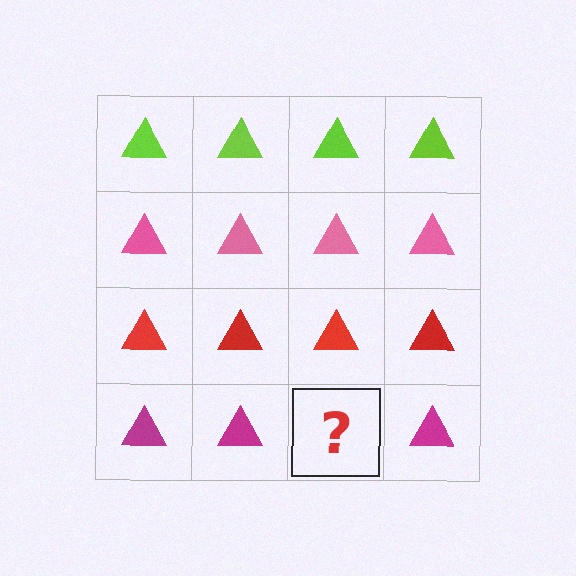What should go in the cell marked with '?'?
The missing cell should contain a magenta triangle.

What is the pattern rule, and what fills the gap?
The rule is that each row has a consistent color. The gap should be filled with a magenta triangle.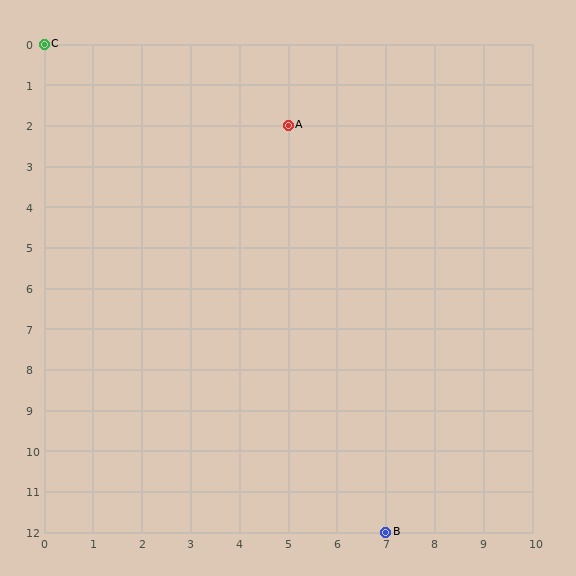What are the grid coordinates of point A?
Point A is at grid coordinates (5, 2).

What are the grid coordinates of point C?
Point C is at grid coordinates (0, 0).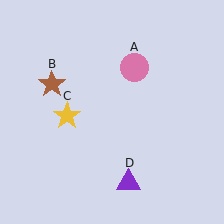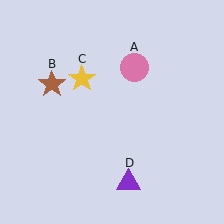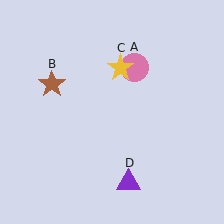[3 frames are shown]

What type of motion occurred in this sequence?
The yellow star (object C) rotated clockwise around the center of the scene.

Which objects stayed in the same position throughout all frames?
Pink circle (object A) and brown star (object B) and purple triangle (object D) remained stationary.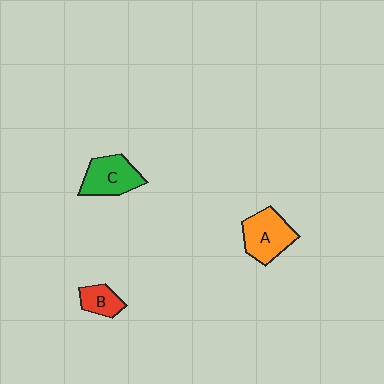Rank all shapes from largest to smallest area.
From largest to smallest: A (orange), C (green), B (red).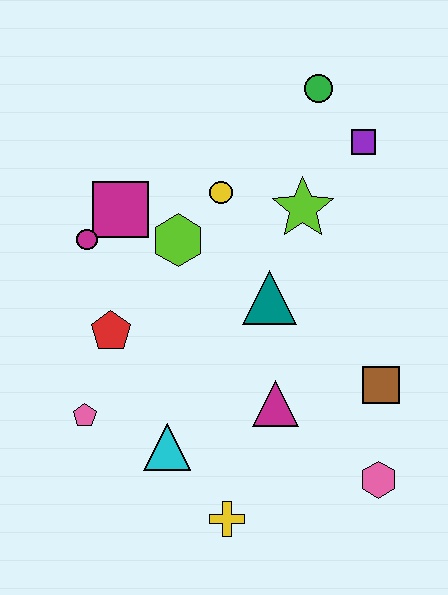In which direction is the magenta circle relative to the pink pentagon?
The magenta circle is above the pink pentagon.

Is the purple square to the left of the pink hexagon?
Yes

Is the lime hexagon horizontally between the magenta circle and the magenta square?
No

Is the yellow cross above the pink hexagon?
No